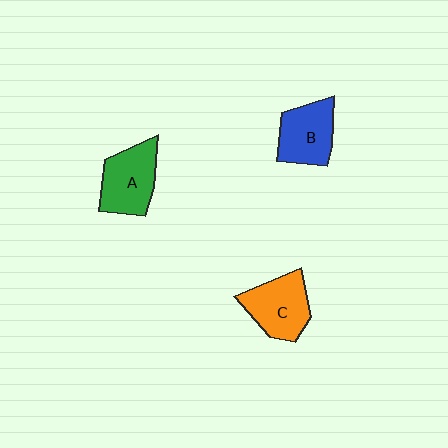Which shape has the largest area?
Shape A (green).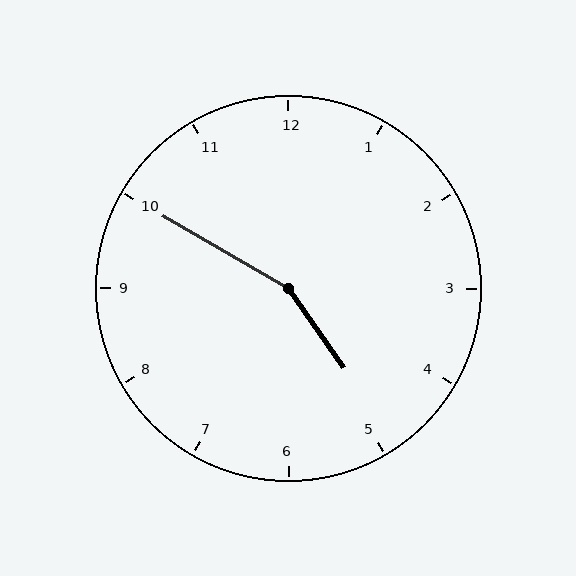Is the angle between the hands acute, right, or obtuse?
It is obtuse.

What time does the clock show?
4:50.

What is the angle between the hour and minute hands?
Approximately 155 degrees.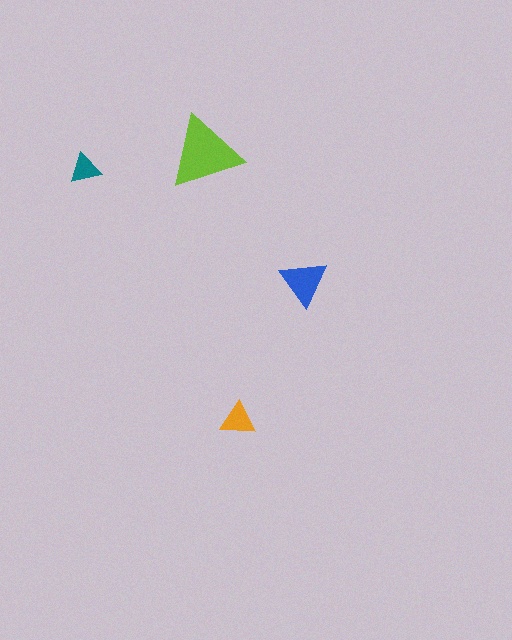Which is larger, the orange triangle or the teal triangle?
The orange one.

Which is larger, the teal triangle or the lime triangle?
The lime one.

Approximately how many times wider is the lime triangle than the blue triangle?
About 1.5 times wider.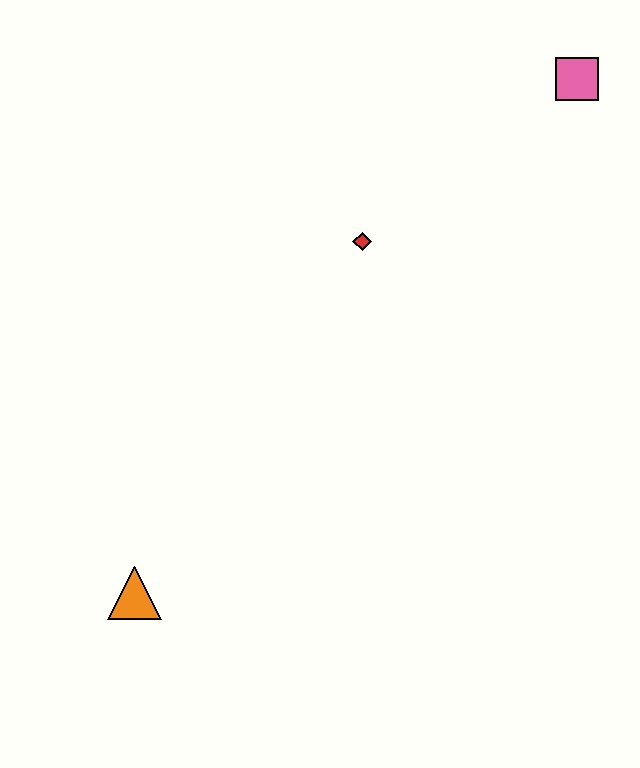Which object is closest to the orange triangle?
The red diamond is closest to the orange triangle.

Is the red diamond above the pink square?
No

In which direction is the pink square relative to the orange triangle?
The pink square is above the orange triangle.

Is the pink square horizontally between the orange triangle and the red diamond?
No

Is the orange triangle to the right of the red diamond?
No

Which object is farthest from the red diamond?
The orange triangle is farthest from the red diamond.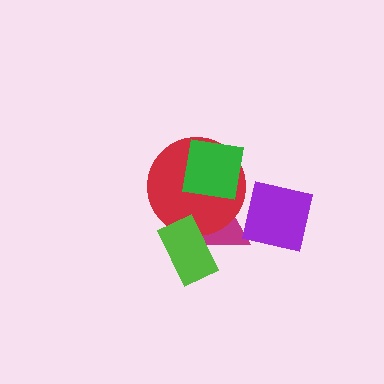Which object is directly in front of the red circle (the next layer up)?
The lime rectangle is directly in front of the red circle.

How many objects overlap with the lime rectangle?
2 objects overlap with the lime rectangle.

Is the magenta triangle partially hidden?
Yes, it is partially covered by another shape.